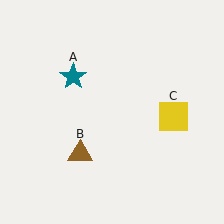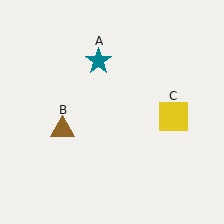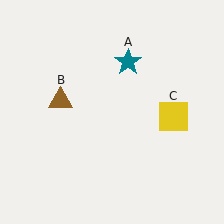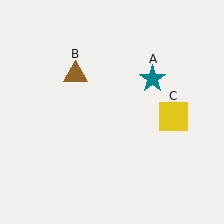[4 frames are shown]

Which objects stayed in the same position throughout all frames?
Yellow square (object C) remained stationary.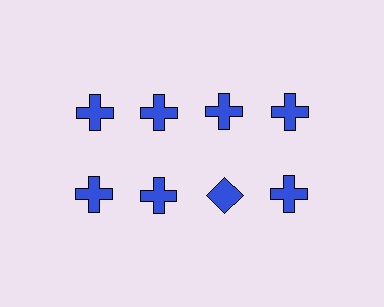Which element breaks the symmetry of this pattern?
The blue diamond in the second row, center column breaks the symmetry. All other shapes are blue crosses.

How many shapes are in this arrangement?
There are 8 shapes arranged in a grid pattern.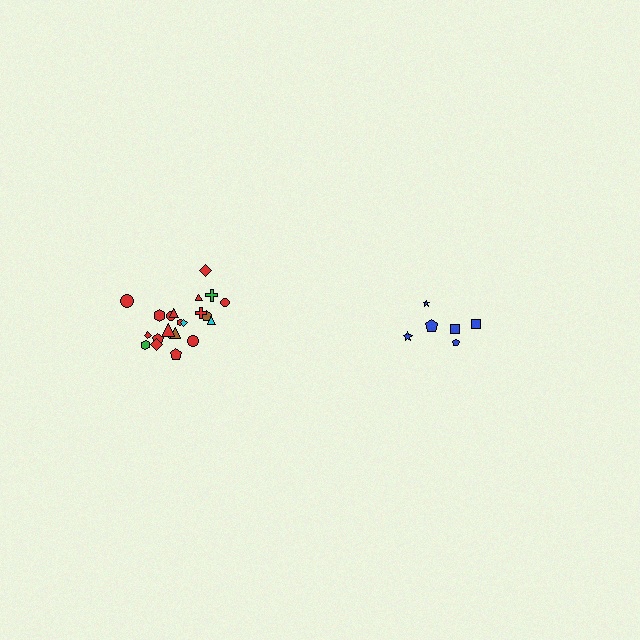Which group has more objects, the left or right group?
The left group.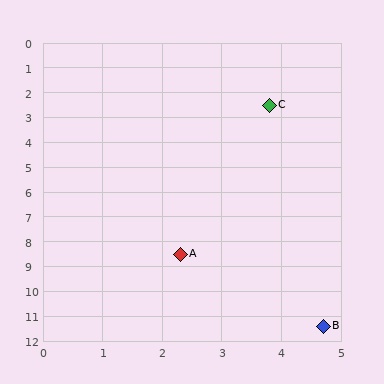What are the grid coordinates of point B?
Point B is at approximately (4.7, 11.4).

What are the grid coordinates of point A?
Point A is at approximately (2.3, 8.5).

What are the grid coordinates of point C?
Point C is at approximately (3.8, 2.5).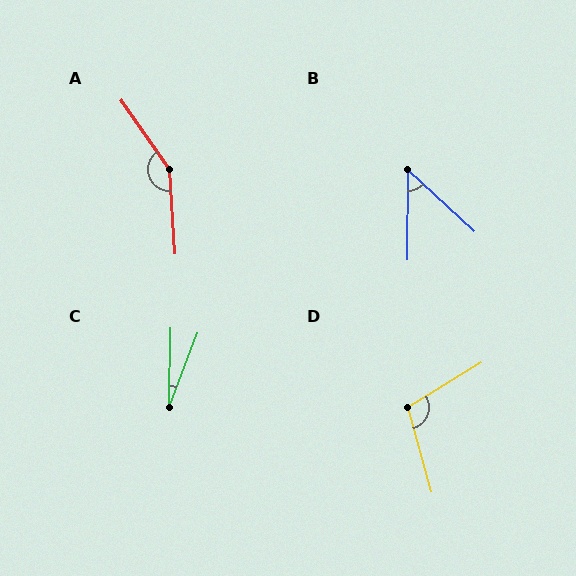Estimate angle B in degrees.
Approximately 47 degrees.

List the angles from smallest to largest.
C (20°), B (47°), D (106°), A (148°).